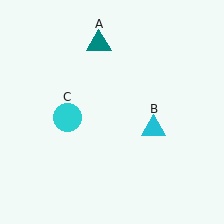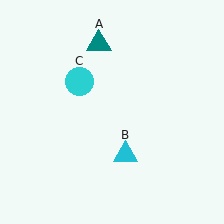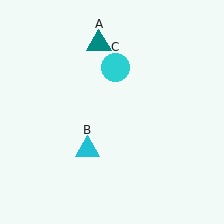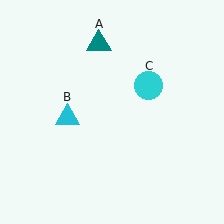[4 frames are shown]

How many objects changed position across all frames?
2 objects changed position: cyan triangle (object B), cyan circle (object C).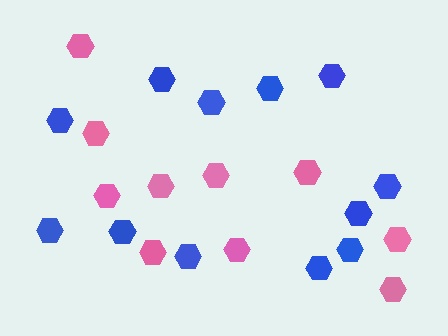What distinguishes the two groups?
There are 2 groups: one group of pink hexagons (10) and one group of blue hexagons (12).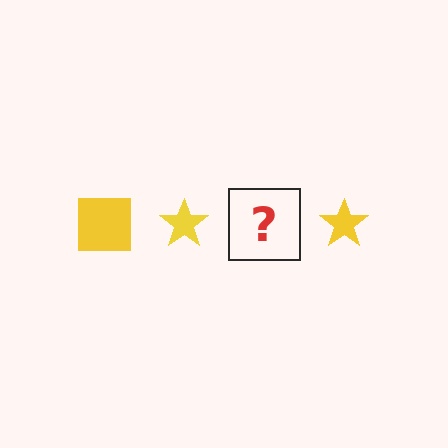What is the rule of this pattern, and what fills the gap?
The rule is that the pattern cycles through square, star shapes in yellow. The gap should be filled with a yellow square.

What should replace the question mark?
The question mark should be replaced with a yellow square.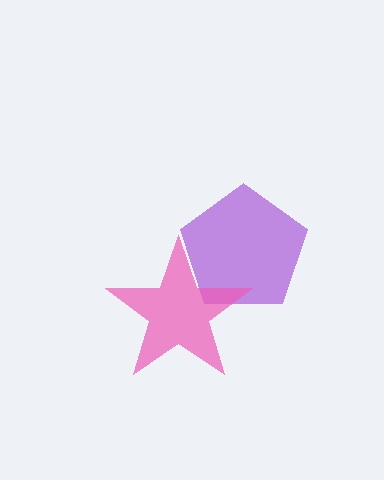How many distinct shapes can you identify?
There are 2 distinct shapes: a purple pentagon, a pink star.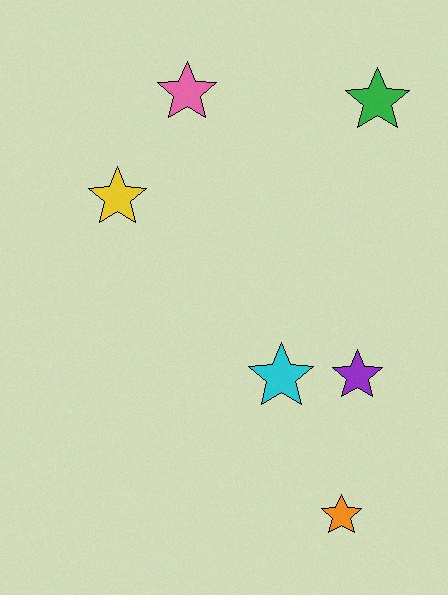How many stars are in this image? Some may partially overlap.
There are 6 stars.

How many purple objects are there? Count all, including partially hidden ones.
There is 1 purple object.